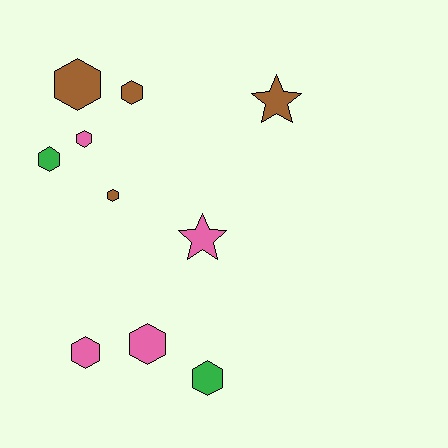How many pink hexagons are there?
There are 3 pink hexagons.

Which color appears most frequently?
Brown, with 4 objects.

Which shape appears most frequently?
Hexagon, with 8 objects.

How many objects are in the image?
There are 10 objects.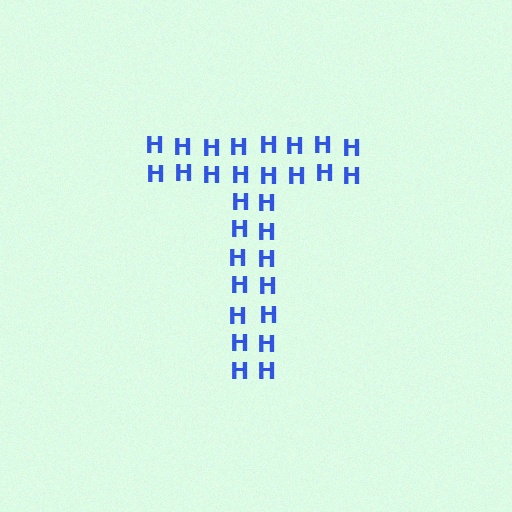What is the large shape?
The large shape is the letter T.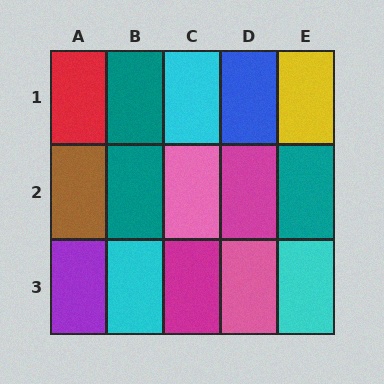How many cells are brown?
1 cell is brown.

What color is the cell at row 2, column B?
Teal.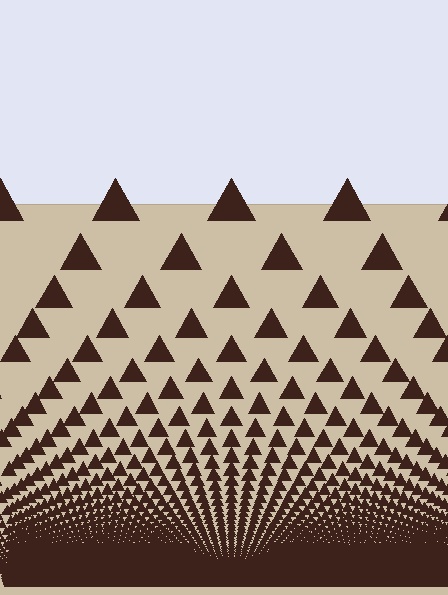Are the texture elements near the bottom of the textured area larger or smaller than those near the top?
Smaller. The gradient is inverted — elements near the bottom are smaller and denser.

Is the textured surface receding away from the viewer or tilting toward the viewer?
The surface appears to tilt toward the viewer. Texture elements get larger and sparser toward the top.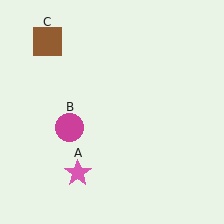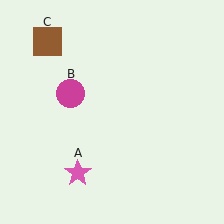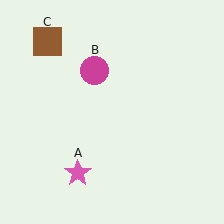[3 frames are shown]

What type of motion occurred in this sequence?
The magenta circle (object B) rotated clockwise around the center of the scene.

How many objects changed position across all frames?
1 object changed position: magenta circle (object B).